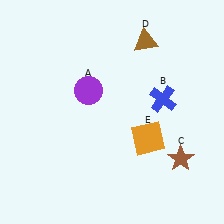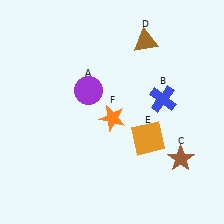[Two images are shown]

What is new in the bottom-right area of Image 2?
An orange star (F) was added in the bottom-right area of Image 2.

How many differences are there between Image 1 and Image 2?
There is 1 difference between the two images.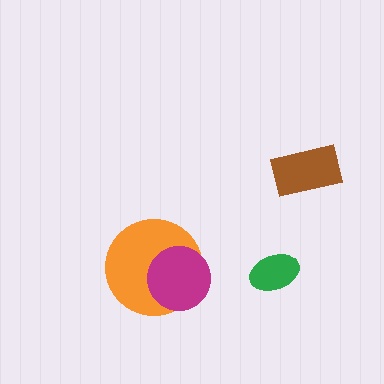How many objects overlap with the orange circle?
1 object overlaps with the orange circle.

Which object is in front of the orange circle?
The magenta circle is in front of the orange circle.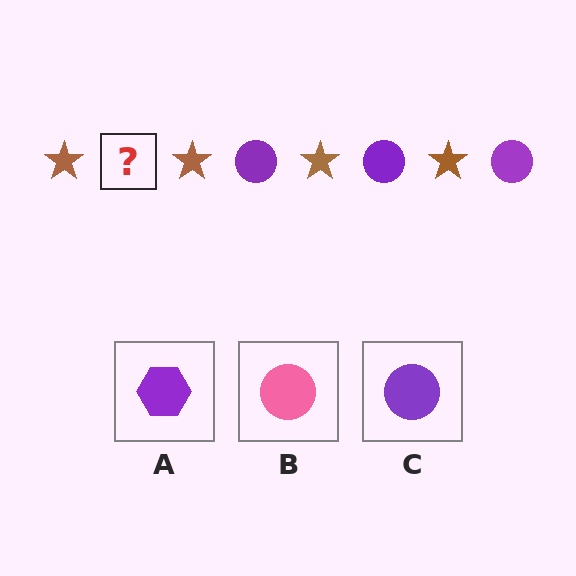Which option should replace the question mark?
Option C.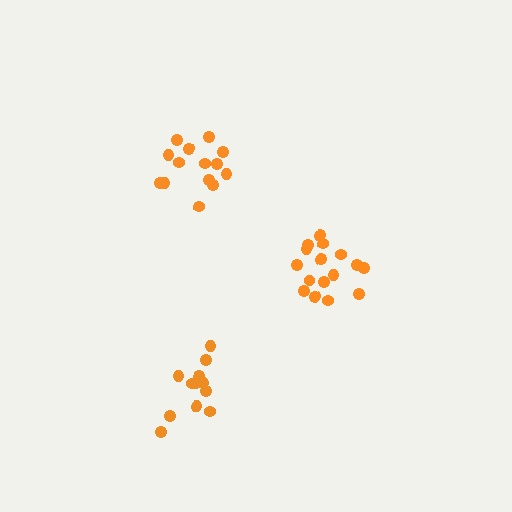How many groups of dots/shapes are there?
There are 3 groups.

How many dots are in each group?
Group 1: 12 dots, Group 2: 14 dots, Group 3: 16 dots (42 total).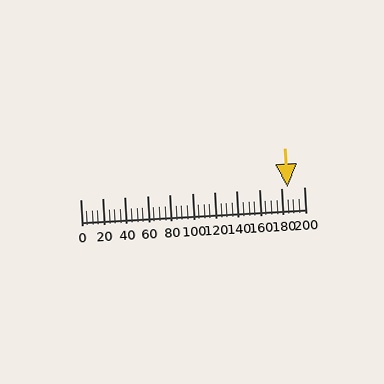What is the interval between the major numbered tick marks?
The major tick marks are spaced 20 units apart.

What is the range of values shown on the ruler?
The ruler shows values from 0 to 200.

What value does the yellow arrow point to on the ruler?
The yellow arrow points to approximately 185.